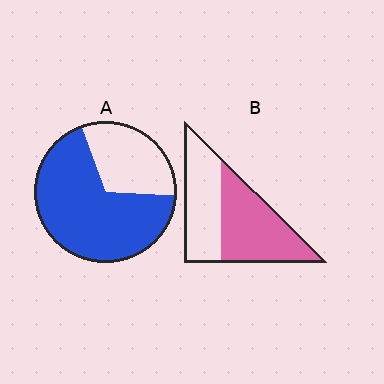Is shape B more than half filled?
Yes.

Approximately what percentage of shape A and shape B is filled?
A is approximately 70% and B is approximately 55%.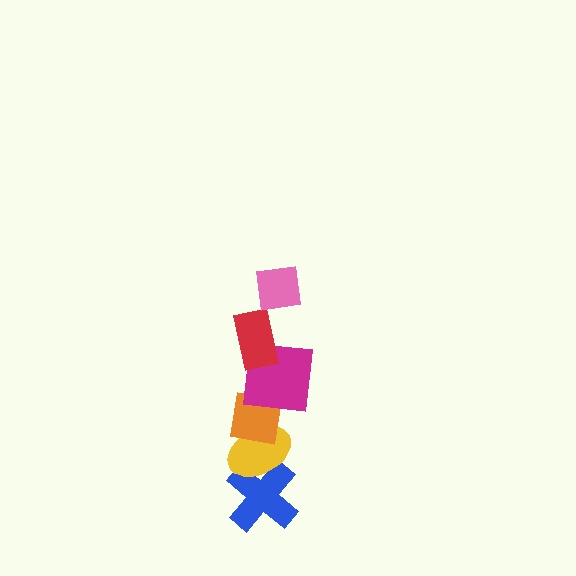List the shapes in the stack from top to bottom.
From top to bottom: the pink square, the red rectangle, the magenta square, the orange square, the yellow ellipse, the blue cross.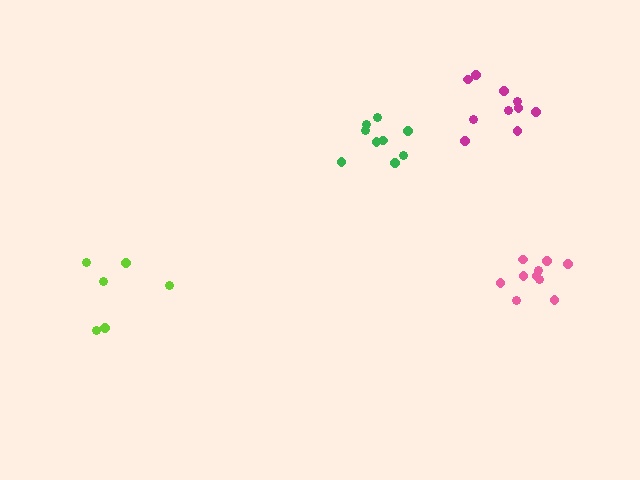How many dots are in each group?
Group 1: 10 dots, Group 2: 10 dots, Group 3: 9 dots, Group 4: 6 dots (35 total).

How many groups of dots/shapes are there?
There are 4 groups.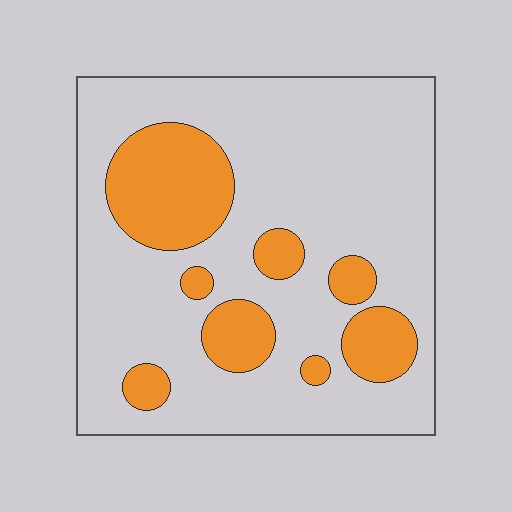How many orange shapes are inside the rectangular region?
8.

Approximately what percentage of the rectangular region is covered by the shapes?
Approximately 25%.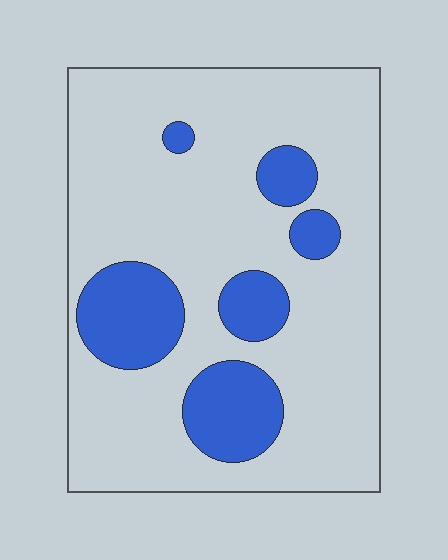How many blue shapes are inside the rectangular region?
6.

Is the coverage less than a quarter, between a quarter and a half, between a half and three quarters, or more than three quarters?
Less than a quarter.